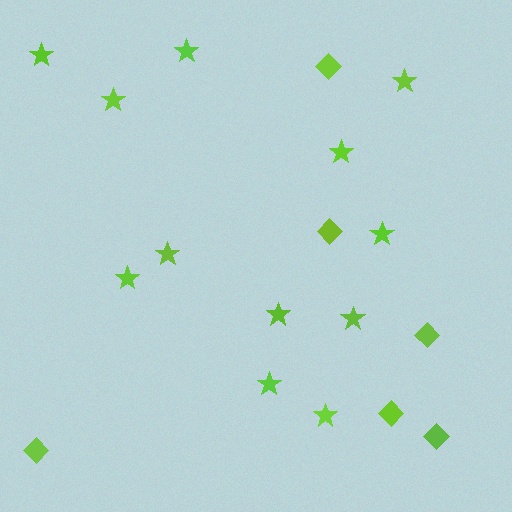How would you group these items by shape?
There are 2 groups: one group of diamonds (6) and one group of stars (12).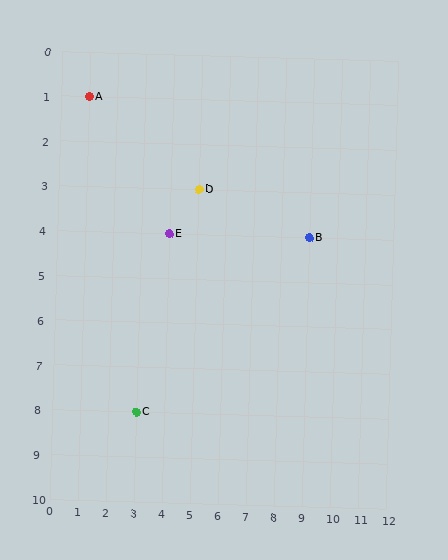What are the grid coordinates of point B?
Point B is at grid coordinates (9, 4).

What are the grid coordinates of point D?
Point D is at grid coordinates (5, 3).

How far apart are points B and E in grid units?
Points B and E are 5 columns apart.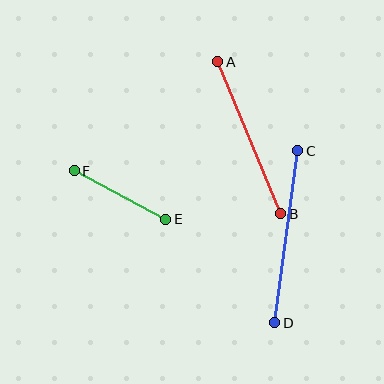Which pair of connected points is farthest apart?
Points C and D are farthest apart.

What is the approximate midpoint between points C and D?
The midpoint is at approximately (286, 237) pixels.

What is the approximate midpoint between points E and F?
The midpoint is at approximately (120, 195) pixels.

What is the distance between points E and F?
The distance is approximately 104 pixels.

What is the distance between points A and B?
The distance is approximately 164 pixels.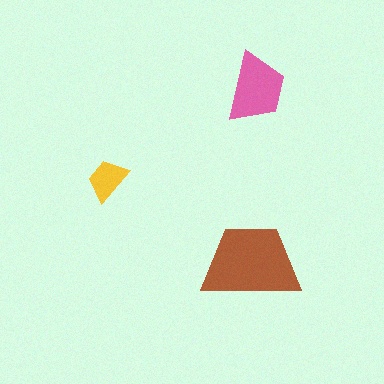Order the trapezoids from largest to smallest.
the brown one, the pink one, the yellow one.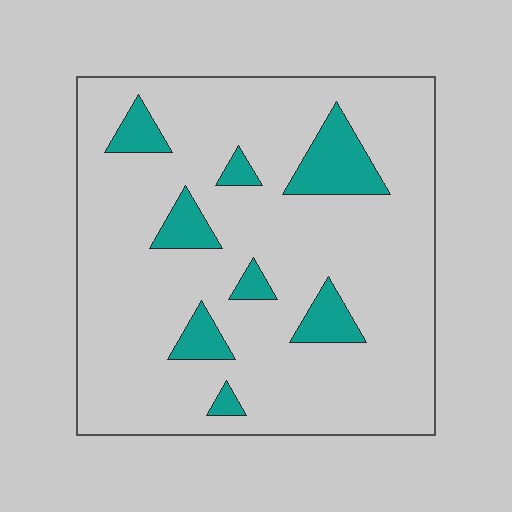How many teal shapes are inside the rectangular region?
8.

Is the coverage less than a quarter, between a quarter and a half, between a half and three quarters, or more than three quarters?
Less than a quarter.